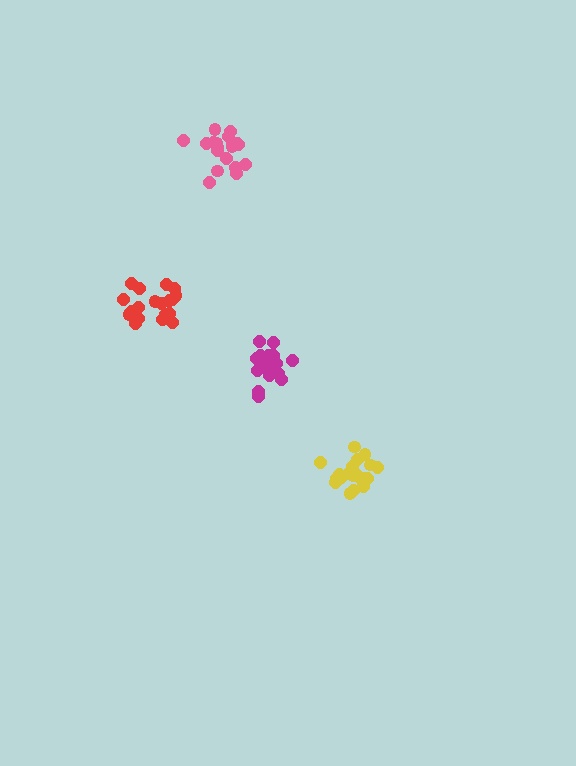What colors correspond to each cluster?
The clusters are colored: yellow, pink, magenta, red.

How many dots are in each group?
Group 1: 21 dots, Group 2: 20 dots, Group 3: 20 dots, Group 4: 19 dots (80 total).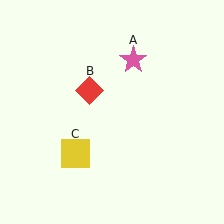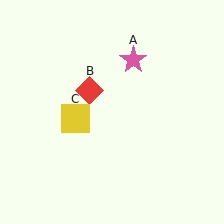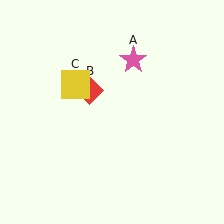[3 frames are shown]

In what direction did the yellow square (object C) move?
The yellow square (object C) moved up.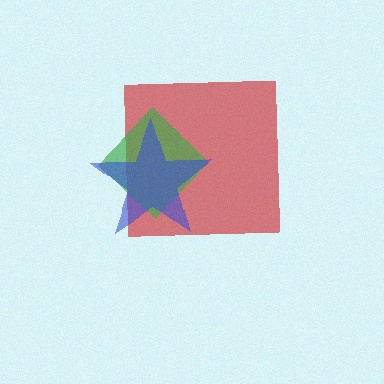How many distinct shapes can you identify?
There are 3 distinct shapes: a red square, a green diamond, a blue star.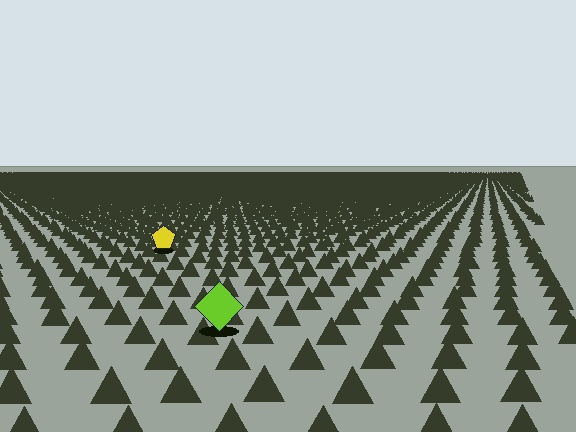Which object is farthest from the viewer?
The yellow pentagon is farthest from the viewer. It appears smaller and the ground texture around it is denser.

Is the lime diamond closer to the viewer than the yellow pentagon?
Yes. The lime diamond is closer — you can tell from the texture gradient: the ground texture is coarser near it.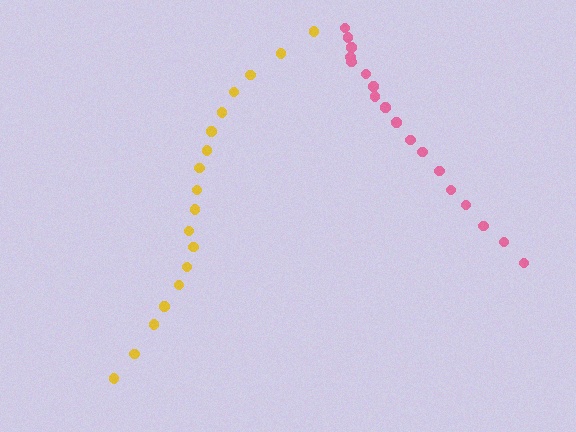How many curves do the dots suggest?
There are 2 distinct paths.